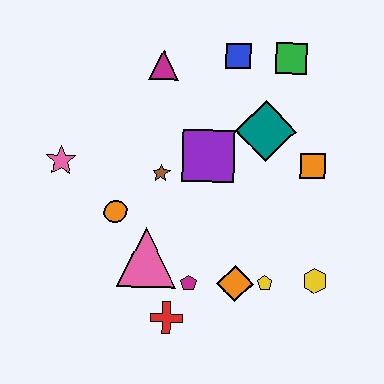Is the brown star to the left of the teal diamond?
Yes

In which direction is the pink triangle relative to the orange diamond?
The pink triangle is to the left of the orange diamond.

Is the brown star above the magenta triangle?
No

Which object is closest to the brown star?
The purple square is closest to the brown star.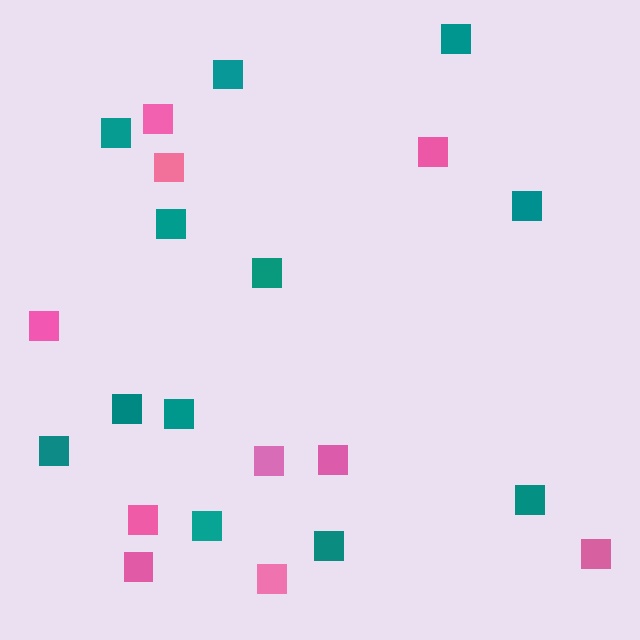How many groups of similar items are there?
There are 2 groups: one group of teal squares (12) and one group of pink squares (10).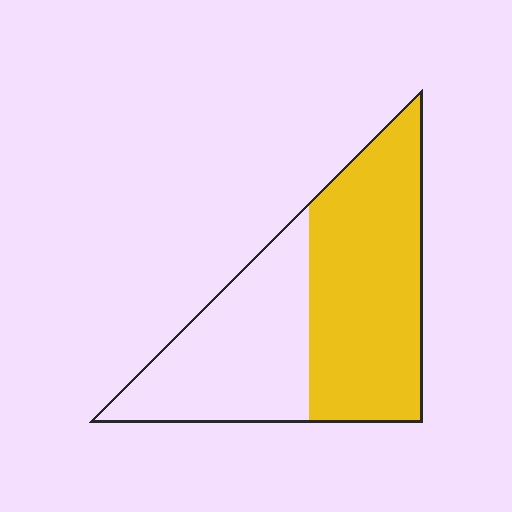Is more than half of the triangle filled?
Yes.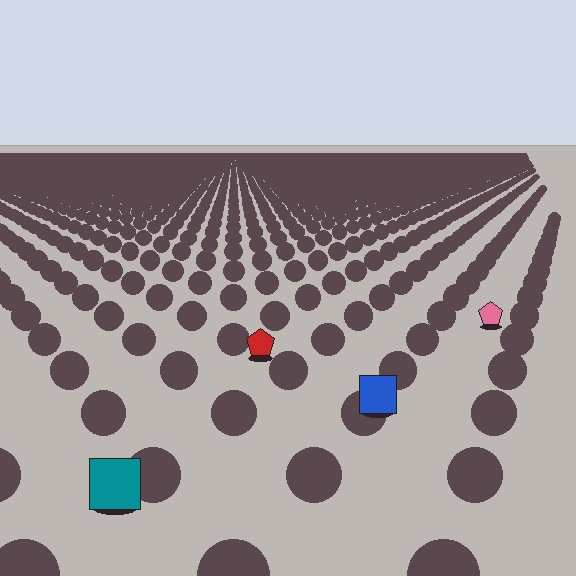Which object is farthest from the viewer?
The pink pentagon is farthest from the viewer. It appears smaller and the ground texture around it is denser.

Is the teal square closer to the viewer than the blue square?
Yes. The teal square is closer — you can tell from the texture gradient: the ground texture is coarser near it.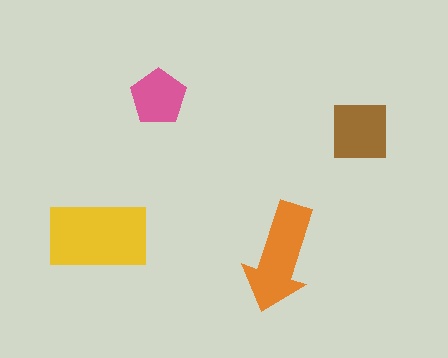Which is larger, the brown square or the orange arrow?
The orange arrow.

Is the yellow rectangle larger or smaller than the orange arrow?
Larger.